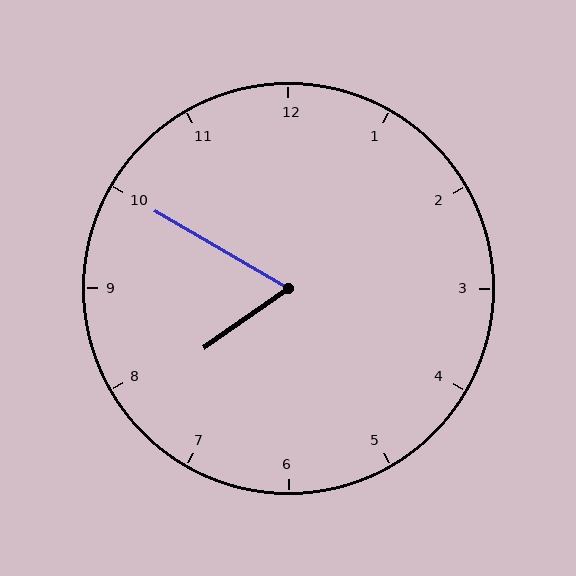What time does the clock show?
7:50.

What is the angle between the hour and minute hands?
Approximately 65 degrees.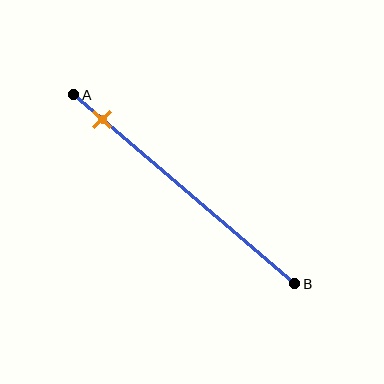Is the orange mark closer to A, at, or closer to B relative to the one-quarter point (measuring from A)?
The orange mark is closer to point A than the one-quarter point of segment AB.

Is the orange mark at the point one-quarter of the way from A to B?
No, the mark is at about 15% from A, not at the 25% one-quarter point.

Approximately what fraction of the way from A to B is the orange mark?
The orange mark is approximately 15% of the way from A to B.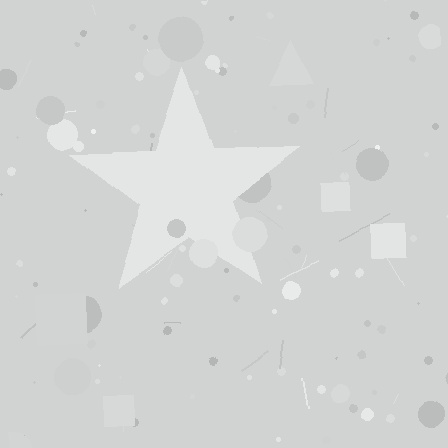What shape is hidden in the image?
A star is hidden in the image.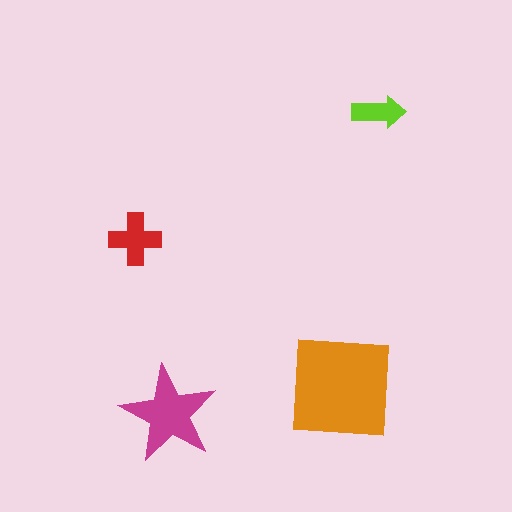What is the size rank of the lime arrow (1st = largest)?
4th.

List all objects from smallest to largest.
The lime arrow, the red cross, the magenta star, the orange square.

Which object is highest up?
The lime arrow is topmost.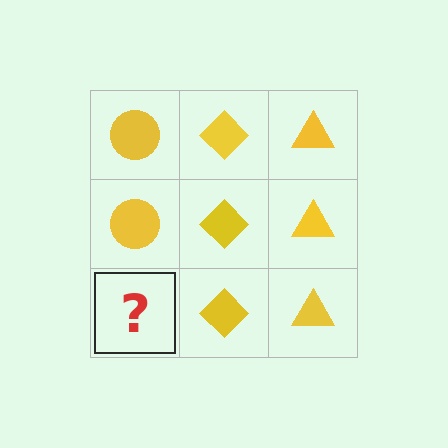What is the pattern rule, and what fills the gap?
The rule is that each column has a consistent shape. The gap should be filled with a yellow circle.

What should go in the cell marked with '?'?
The missing cell should contain a yellow circle.